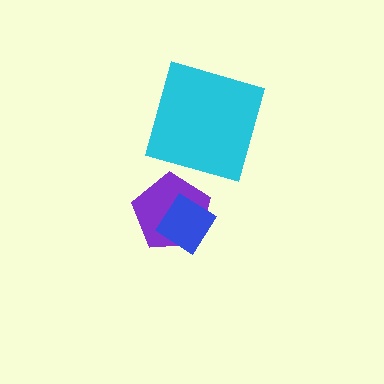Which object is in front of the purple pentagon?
The blue diamond is in front of the purple pentagon.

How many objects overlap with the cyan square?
0 objects overlap with the cyan square.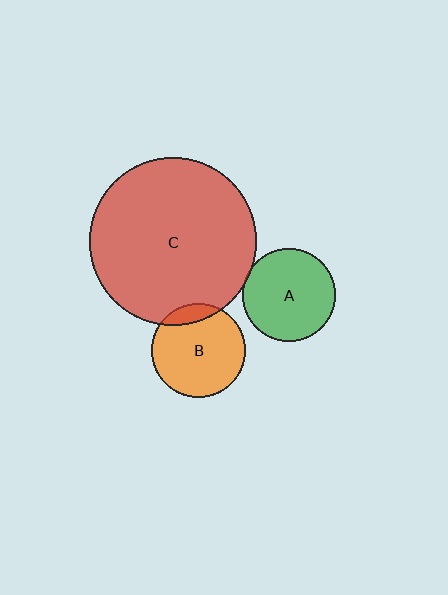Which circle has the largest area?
Circle C (red).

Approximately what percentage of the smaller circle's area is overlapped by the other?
Approximately 10%.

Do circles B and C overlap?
Yes.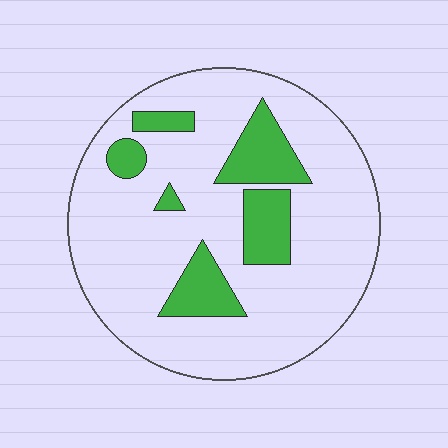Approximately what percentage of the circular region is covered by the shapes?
Approximately 20%.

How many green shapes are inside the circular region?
6.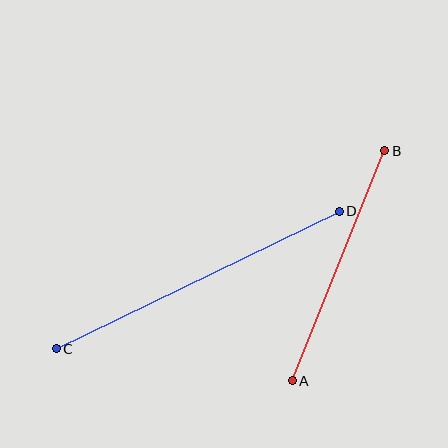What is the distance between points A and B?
The distance is approximately 248 pixels.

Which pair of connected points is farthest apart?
Points C and D are farthest apart.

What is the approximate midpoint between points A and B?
The midpoint is at approximately (338, 266) pixels.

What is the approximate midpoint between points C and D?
The midpoint is at approximately (198, 280) pixels.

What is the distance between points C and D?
The distance is approximately 315 pixels.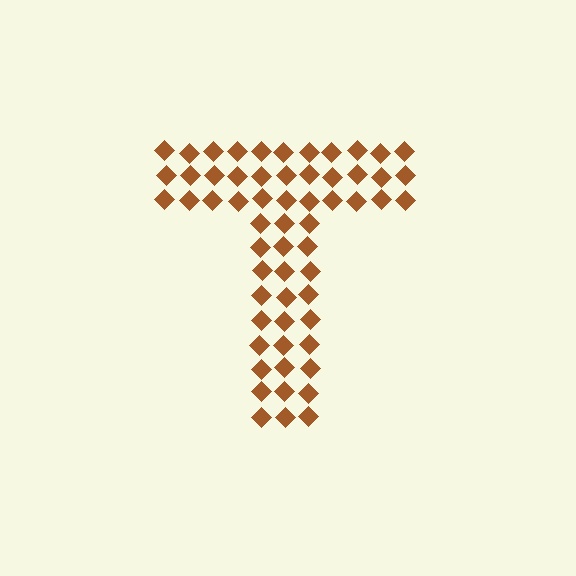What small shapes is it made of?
It is made of small diamonds.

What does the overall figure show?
The overall figure shows the letter T.